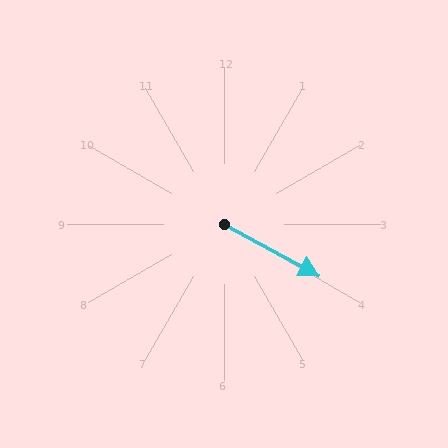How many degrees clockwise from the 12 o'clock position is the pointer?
Approximately 118 degrees.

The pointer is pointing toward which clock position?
Roughly 4 o'clock.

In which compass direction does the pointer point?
Southeast.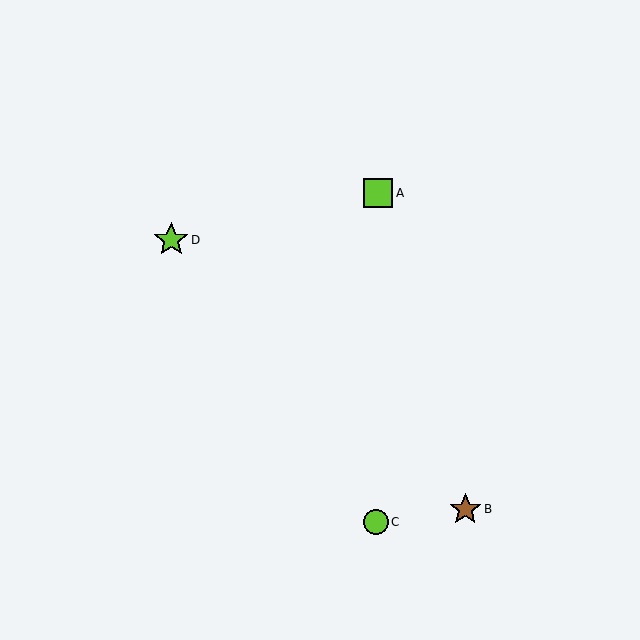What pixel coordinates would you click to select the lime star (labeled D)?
Click at (171, 240) to select the lime star D.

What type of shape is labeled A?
Shape A is a lime square.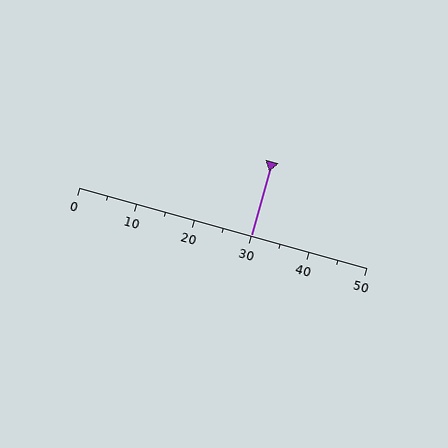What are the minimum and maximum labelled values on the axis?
The axis runs from 0 to 50.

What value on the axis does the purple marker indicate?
The marker indicates approximately 30.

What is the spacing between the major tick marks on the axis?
The major ticks are spaced 10 apart.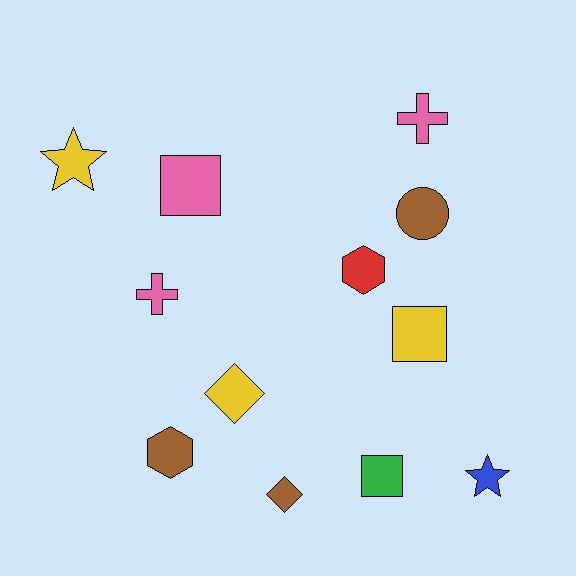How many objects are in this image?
There are 12 objects.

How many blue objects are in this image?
There is 1 blue object.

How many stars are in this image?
There are 2 stars.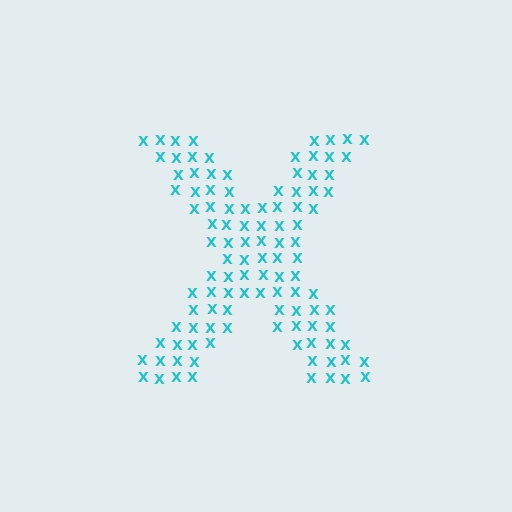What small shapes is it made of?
It is made of small letter X's.